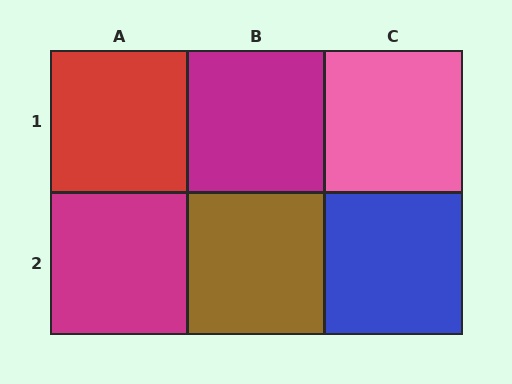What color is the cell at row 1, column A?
Red.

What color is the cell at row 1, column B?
Magenta.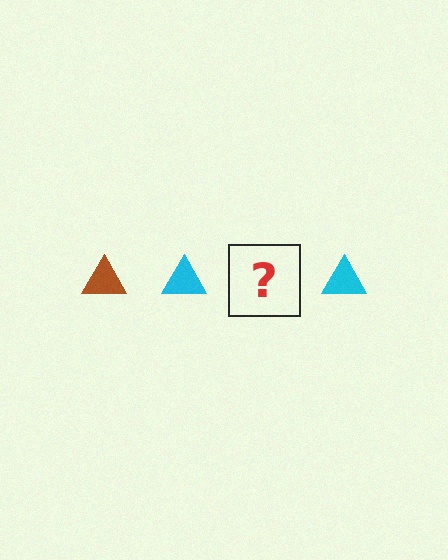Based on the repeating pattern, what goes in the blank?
The blank should be a brown triangle.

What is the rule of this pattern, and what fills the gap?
The rule is that the pattern cycles through brown, cyan triangles. The gap should be filled with a brown triangle.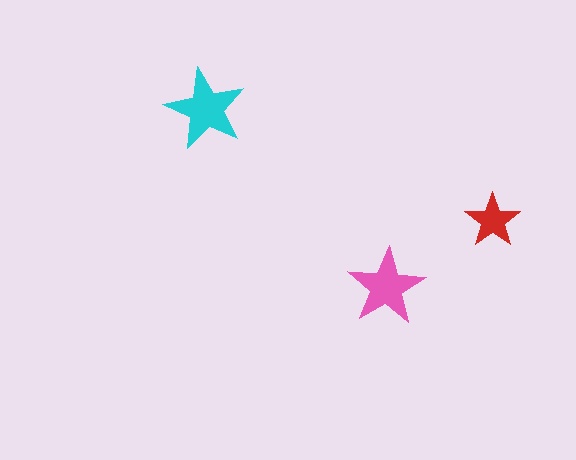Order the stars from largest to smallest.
the cyan one, the pink one, the red one.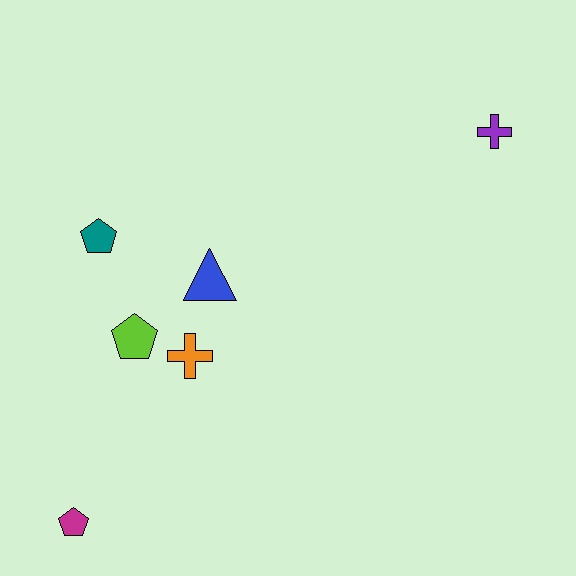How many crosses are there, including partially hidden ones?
There are 2 crosses.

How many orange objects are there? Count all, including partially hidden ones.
There is 1 orange object.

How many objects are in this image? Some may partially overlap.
There are 6 objects.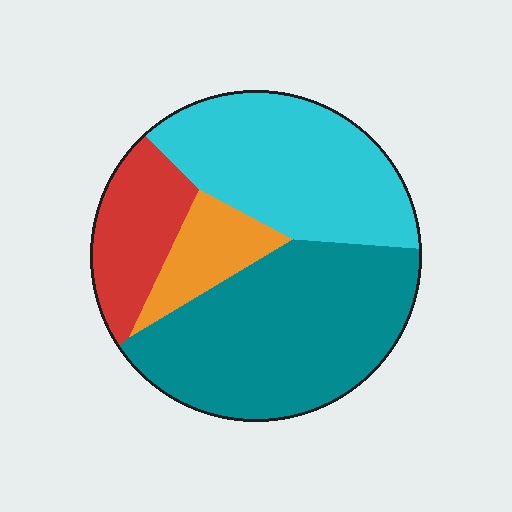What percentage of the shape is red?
Red covers about 15% of the shape.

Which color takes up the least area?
Orange, at roughly 10%.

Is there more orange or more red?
Red.